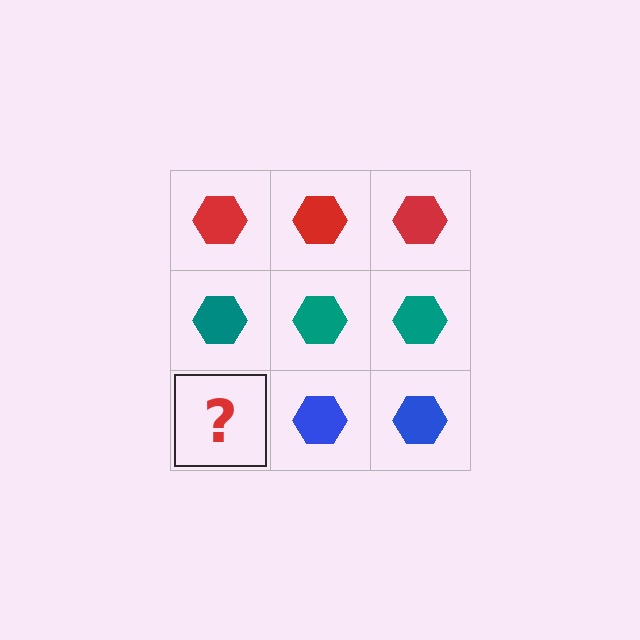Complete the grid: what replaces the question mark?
The question mark should be replaced with a blue hexagon.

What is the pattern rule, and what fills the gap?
The rule is that each row has a consistent color. The gap should be filled with a blue hexagon.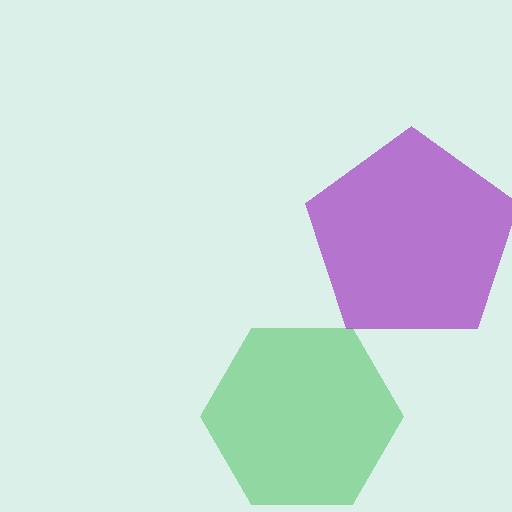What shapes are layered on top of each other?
The layered shapes are: a green hexagon, a purple pentagon.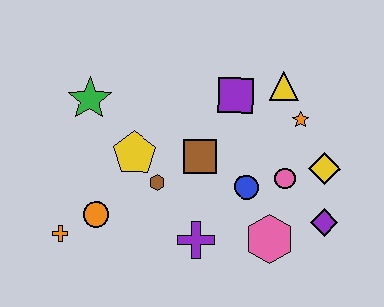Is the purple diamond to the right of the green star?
Yes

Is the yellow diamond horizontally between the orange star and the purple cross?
No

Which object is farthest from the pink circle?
The orange cross is farthest from the pink circle.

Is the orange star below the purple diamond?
No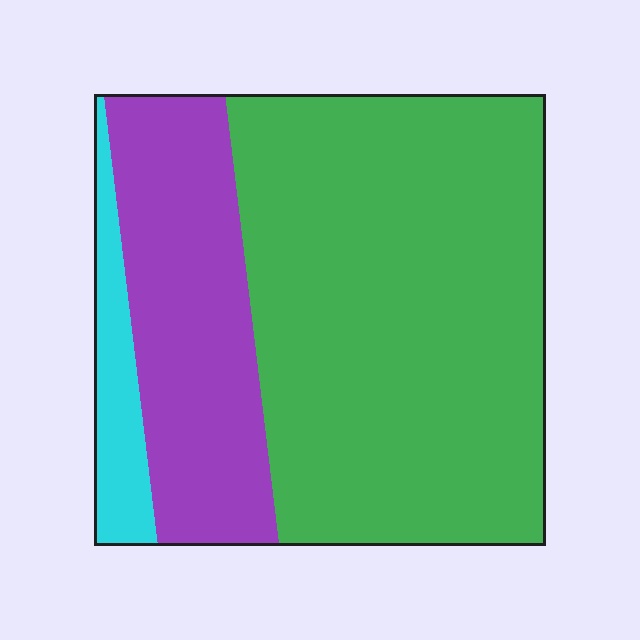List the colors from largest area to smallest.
From largest to smallest: green, purple, cyan.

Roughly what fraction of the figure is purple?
Purple covers 27% of the figure.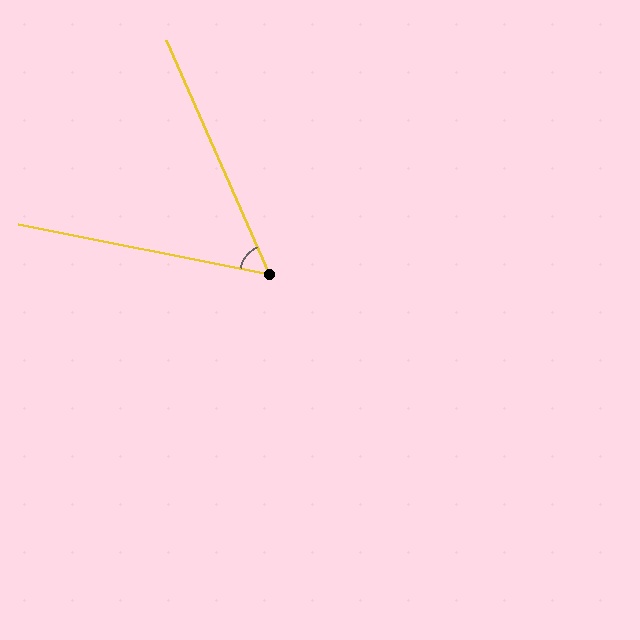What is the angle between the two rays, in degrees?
Approximately 55 degrees.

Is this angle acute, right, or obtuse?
It is acute.